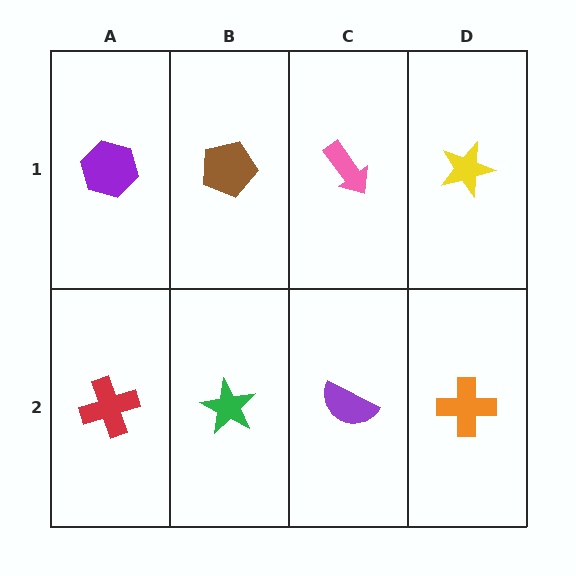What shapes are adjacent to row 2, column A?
A purple hexagon (row 1, column A), a green star (row 2, column B).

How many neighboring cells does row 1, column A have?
2.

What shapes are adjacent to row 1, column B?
A green star (row 2, column B), a purple hexagon (row 1, column A), a pink arrow (row 1, column C).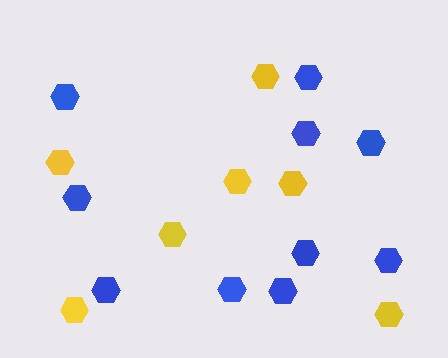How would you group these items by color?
There are 2 groups: one group of yellow hexagons (7) and one group of blue hexagons (10).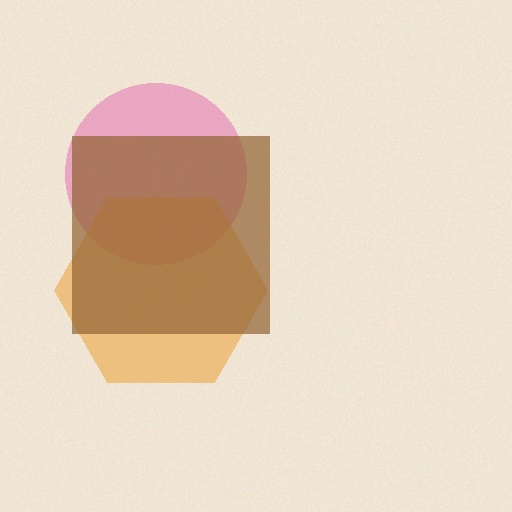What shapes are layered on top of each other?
The layered shapes are: a pink circle, an orange hexagon, a brown square.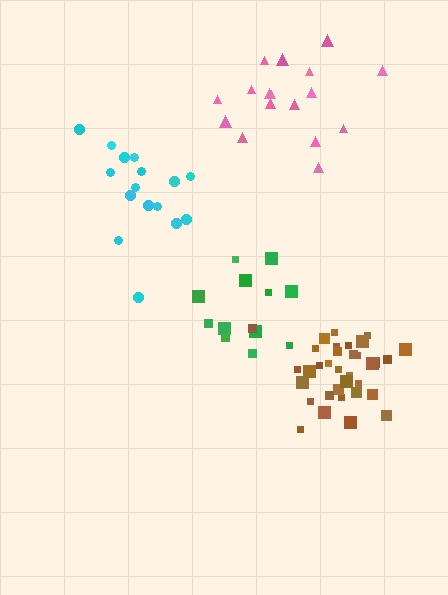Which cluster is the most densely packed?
Brown.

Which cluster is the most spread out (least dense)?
Green.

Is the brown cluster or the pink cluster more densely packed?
Brown.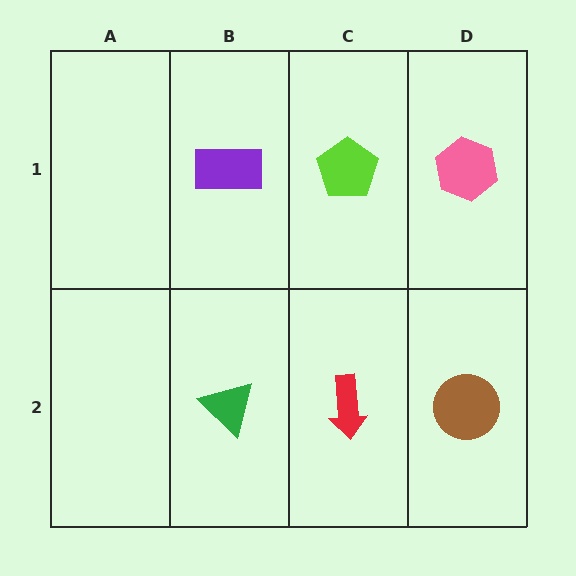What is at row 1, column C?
A lime pentagon.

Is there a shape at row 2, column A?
No, that cell is empty.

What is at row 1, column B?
A purple rectangle.